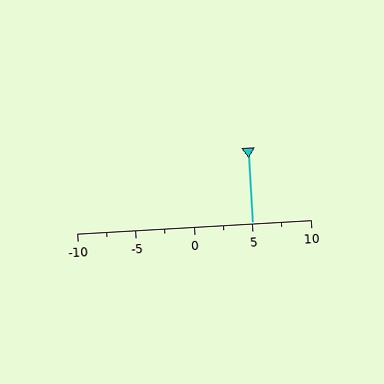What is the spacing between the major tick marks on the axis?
The major ticks are spaced 5 apart.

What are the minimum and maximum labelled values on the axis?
The axis runs from -10 to 10.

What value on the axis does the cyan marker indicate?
The marker indicates approximately 5.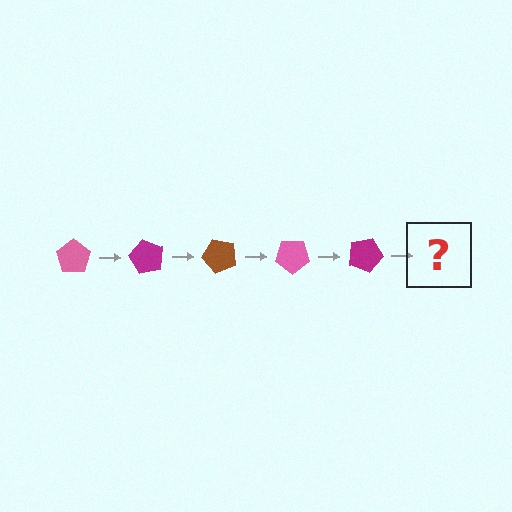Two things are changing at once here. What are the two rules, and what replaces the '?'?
The two rules are that it rotates 60 degrees each step and the color cycles through pink, magenta, and brown. The '?' should be a brown pentagon, rotated 300 degrees from the start.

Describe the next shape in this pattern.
It should be a brown pentagon, rotated 300 degrees from the start.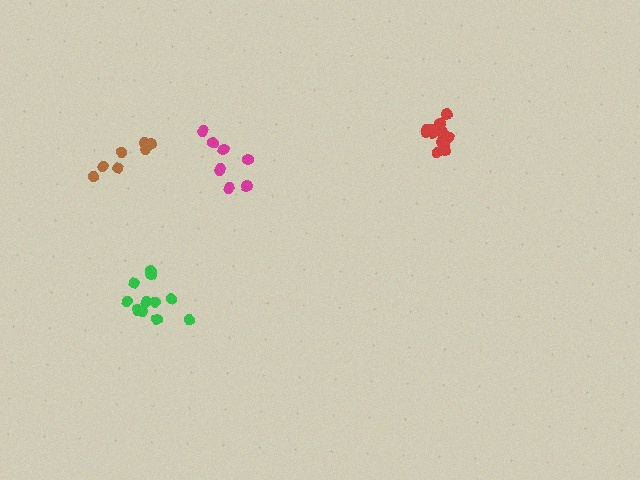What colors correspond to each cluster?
The clusters are colored: green, red, magenta, brown.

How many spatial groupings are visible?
There are 4 spatial groupings.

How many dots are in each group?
Group 1: 11 dots, Group 2: 13 dots, Group 3: 8 dots, Group 4: 7 dots (39 total).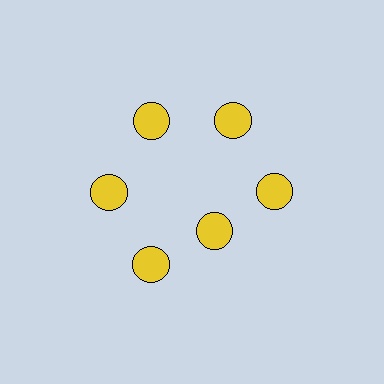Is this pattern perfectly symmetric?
No. The 6 yellow circles are arranged in a ring, but one element near the 5 o'clock position is pulled inward toward the center, breaking the 6-fold rotational symmetry.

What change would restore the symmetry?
The symmetry would be restored by moving it outward, back onto the ring so that all 6 circles sit at equal angles and equal distance from the center.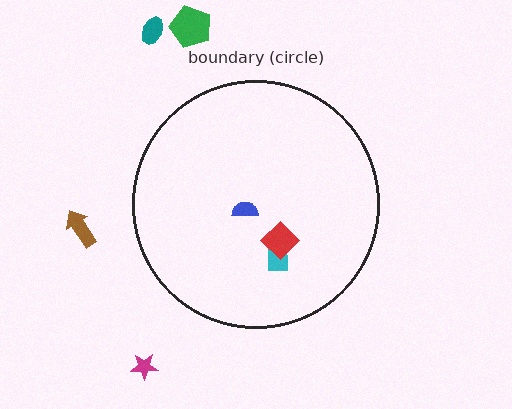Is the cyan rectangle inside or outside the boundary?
Inside.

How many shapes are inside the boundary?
3 inside, 4 outside.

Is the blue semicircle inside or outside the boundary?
Inside.